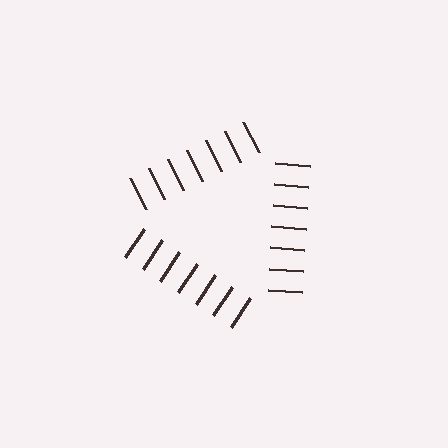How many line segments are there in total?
21 — 7 along each of the 3 edges.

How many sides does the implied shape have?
3 sides — the line-ends trace a triangle.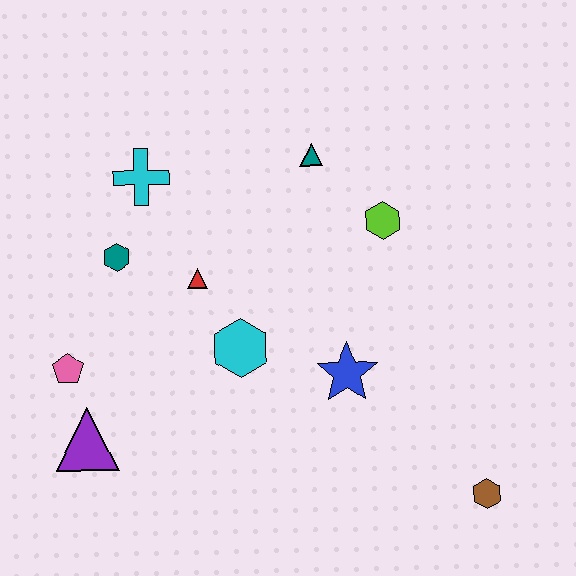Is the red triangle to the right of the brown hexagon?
No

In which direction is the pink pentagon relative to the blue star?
The pink pentagon is to the left of the blue star.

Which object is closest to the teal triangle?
The lime hexagon is closest to the teal triangle.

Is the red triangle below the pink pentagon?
No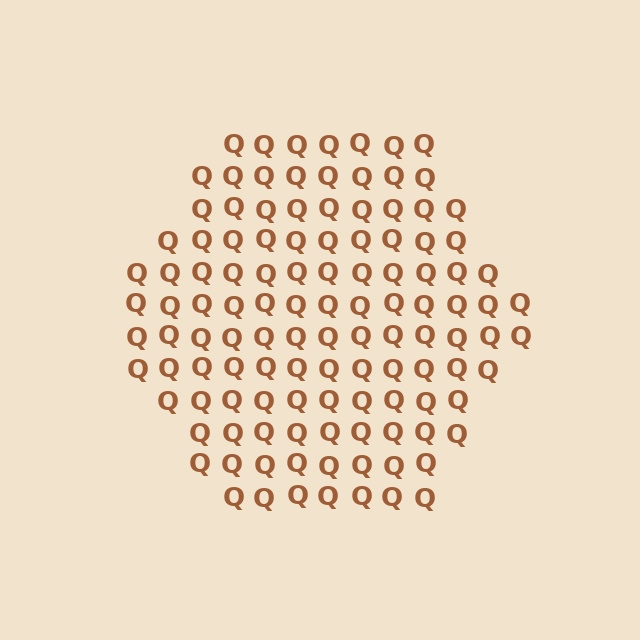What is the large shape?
The large shape is a hexagon.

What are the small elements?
The small elements are letter Q's.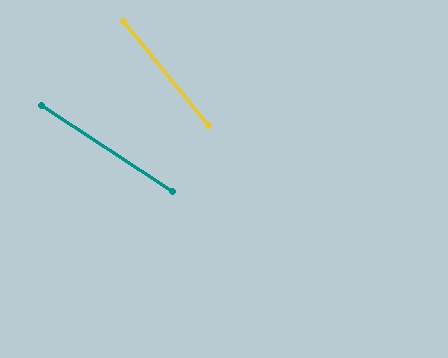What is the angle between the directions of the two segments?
Approximately 17 degrees.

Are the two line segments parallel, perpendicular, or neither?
Neither parallel nor perpendicular — they differ by about 17°.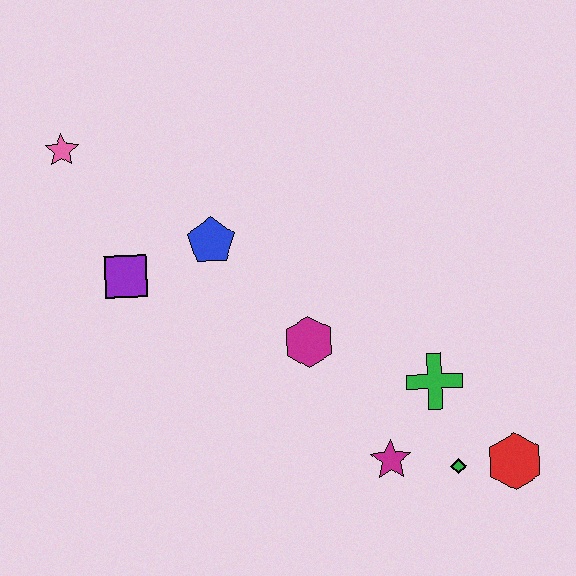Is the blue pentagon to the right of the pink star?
Yes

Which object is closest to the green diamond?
The red hexagon is closest to the green diamond.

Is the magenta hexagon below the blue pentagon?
Yes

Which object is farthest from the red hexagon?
The pink star is farthest from the red hexagon.